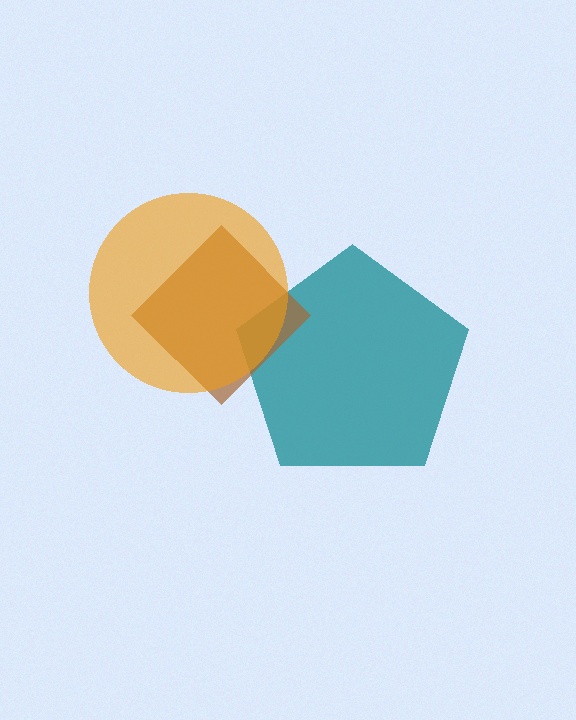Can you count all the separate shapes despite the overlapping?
Yes, there are 3 separate shapes.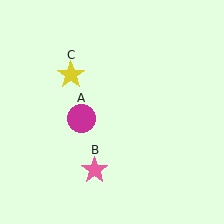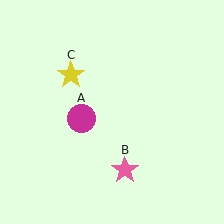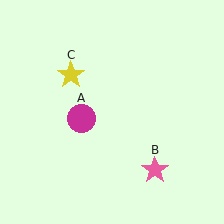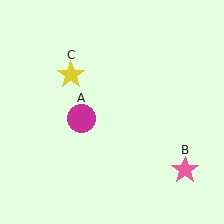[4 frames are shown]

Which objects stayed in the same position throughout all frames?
Magenta circle (object A) and yellow star (object C) remained stationary.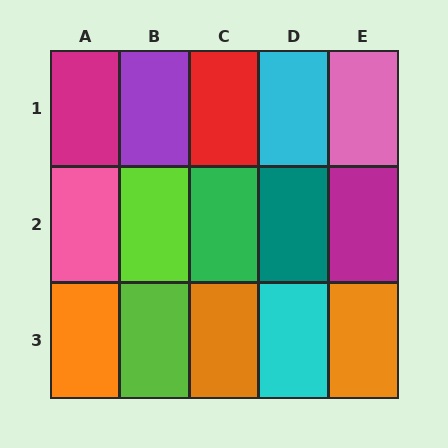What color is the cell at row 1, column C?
Red.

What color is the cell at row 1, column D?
Cyan.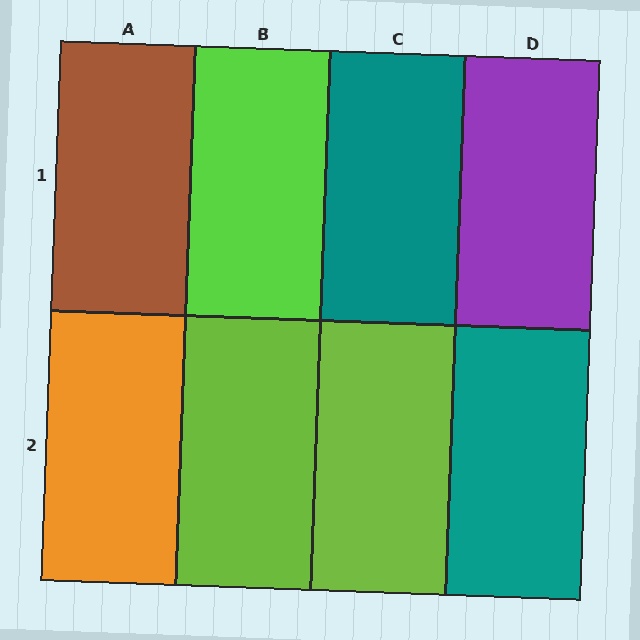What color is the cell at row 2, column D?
Teal.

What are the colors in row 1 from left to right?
Brown, lime, teal, purple.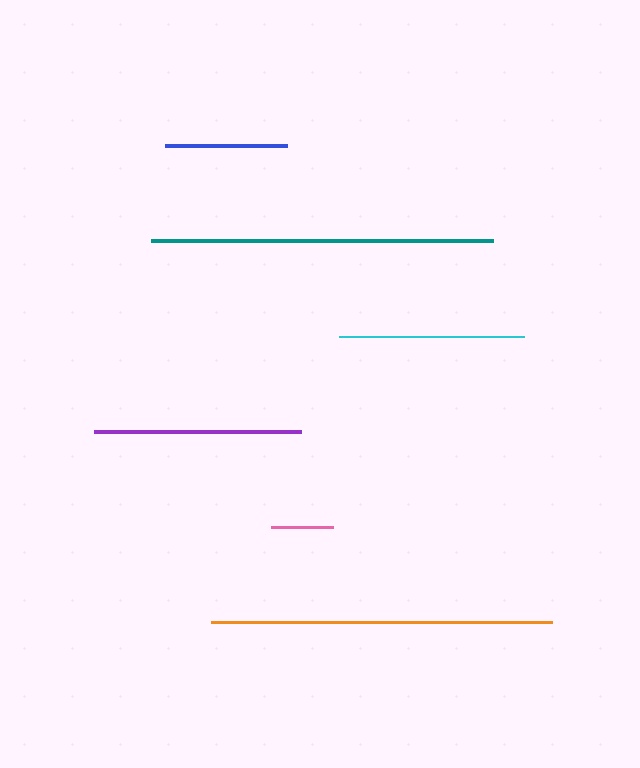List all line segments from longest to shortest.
From longest to shortest: teal, orange, purple, cyan, blue, pink.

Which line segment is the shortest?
The pink line is the shortest at approximately 61 pixels.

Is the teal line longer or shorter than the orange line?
The teal line is longer than the orange line.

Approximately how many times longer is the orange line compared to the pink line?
The orange line is approximately 5.6 times the length of the pink line.